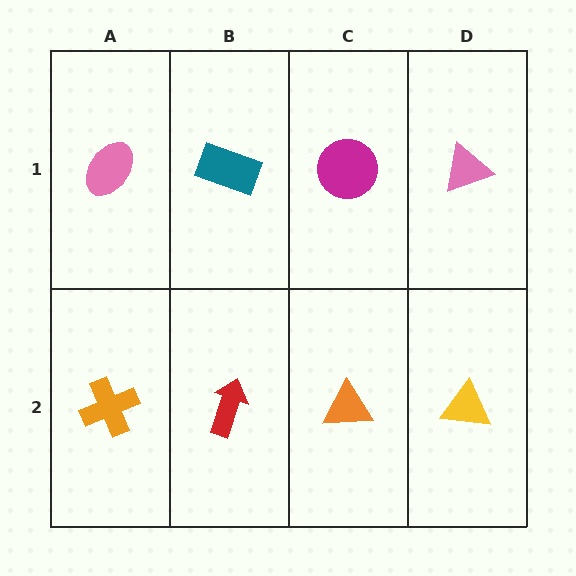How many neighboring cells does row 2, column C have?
3.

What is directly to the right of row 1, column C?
A pink triangle.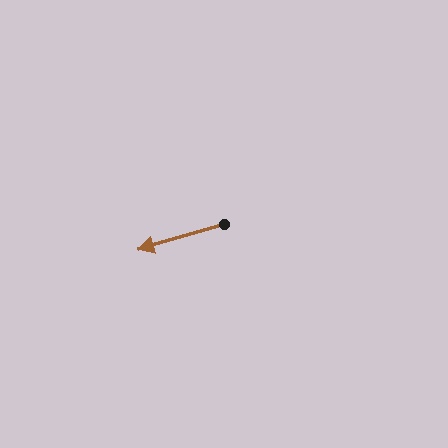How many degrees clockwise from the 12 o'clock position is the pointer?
Approximately 254 degrees.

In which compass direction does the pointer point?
West.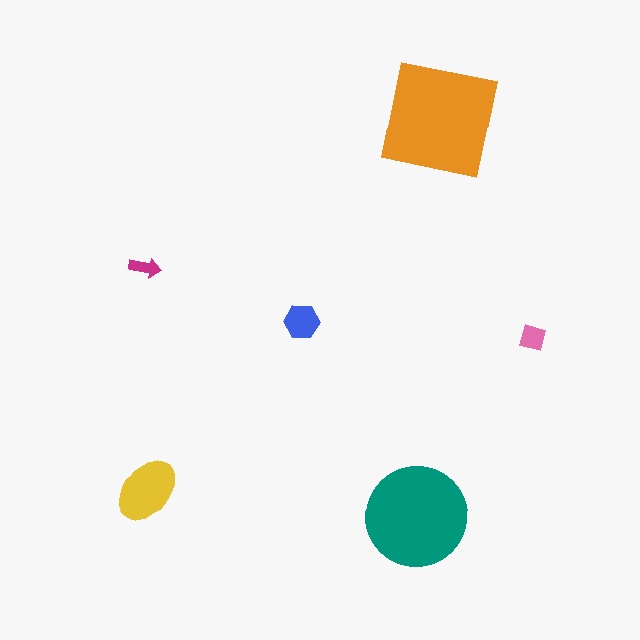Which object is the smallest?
The magenta arrow.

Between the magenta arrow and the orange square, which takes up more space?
The orange square.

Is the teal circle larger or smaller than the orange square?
Smaller.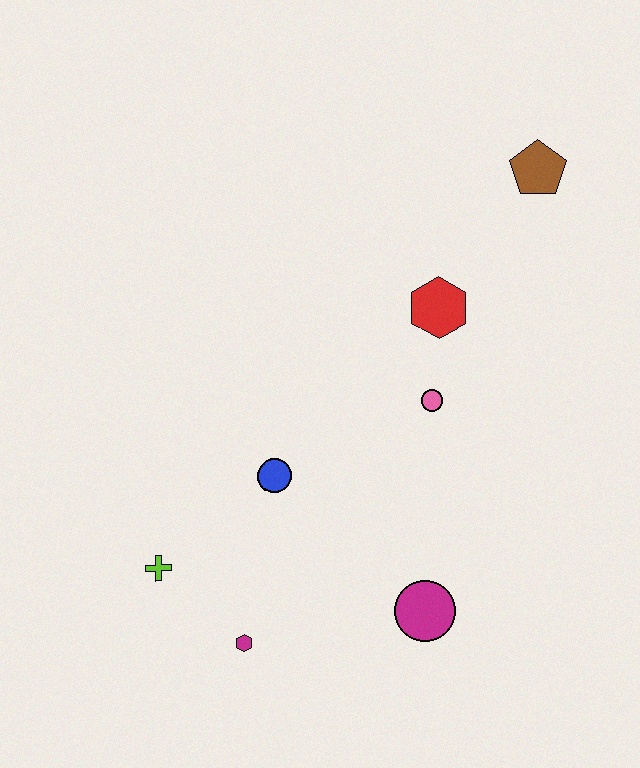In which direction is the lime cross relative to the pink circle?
The lime cross is to the left of the pink circle.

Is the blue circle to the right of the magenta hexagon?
Yes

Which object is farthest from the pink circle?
The lime cross is farthest from the pink circle.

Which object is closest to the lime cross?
The magenta hexagon is closest to the lime cross.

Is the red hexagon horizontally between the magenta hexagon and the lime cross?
No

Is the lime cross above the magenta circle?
Yes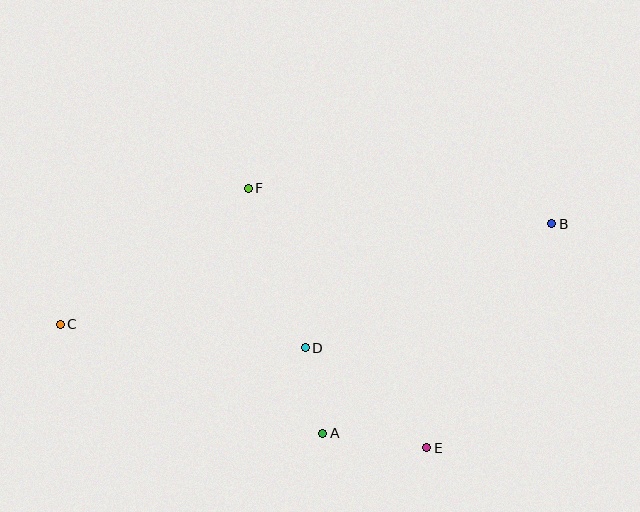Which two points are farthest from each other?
Points B and C are farthest from each other.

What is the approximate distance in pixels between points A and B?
The distance between A and B is approximately 311 pixels.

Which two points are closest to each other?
Points A and D are closest to each other.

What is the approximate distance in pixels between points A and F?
The distance between A and F is approximately 256 pixels.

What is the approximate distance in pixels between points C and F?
The distance between C and F is approximately 232 pixels.